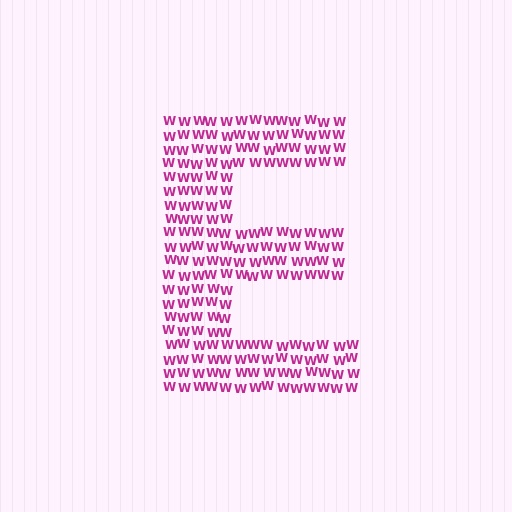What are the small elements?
The small elements are letter W's.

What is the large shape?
The large shape is the letter E.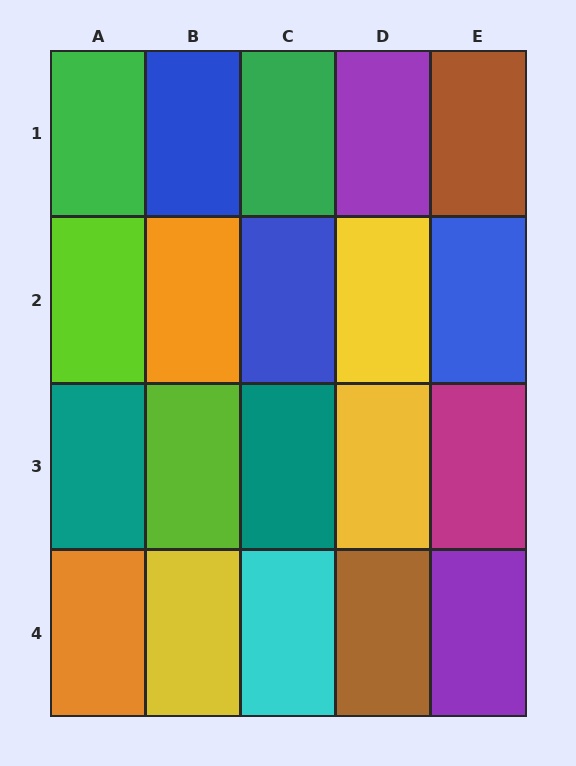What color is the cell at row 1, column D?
Purple.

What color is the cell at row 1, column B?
Blue.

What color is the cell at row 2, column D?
Yellow.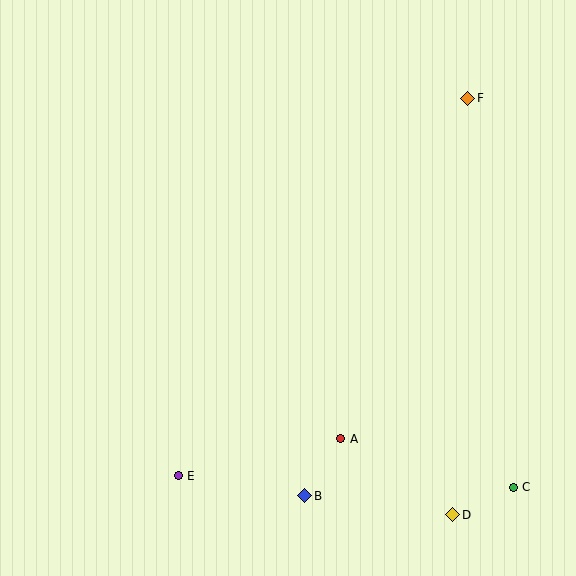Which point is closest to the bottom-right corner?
Point C is closest to the bottom-right corner.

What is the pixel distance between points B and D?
The distance between B and D is 150 pixels.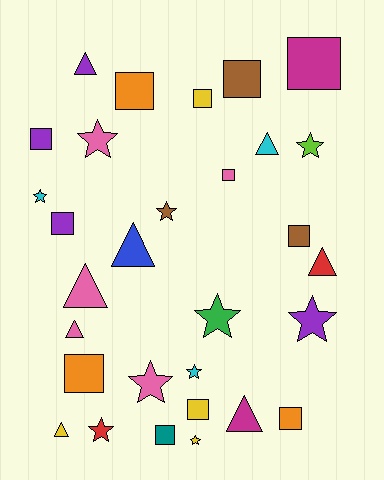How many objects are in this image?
There are 30 objects.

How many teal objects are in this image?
There is 1 teal object.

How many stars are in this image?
There are 10 stars.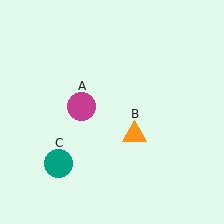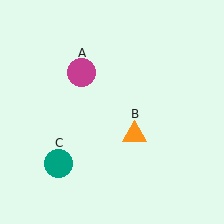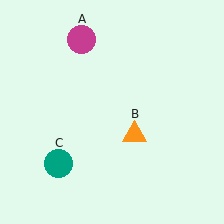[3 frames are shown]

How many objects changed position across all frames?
1 object changed position: magenta circle (object A).